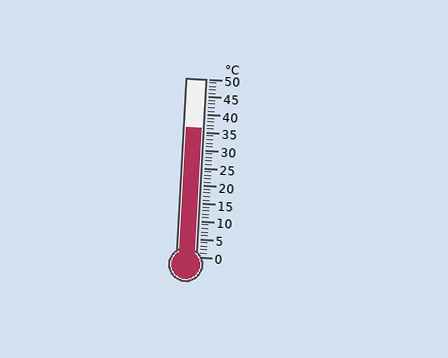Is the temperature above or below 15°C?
The temperature is above 15°C.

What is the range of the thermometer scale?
The thermometer scale ranges from 0°C to 50°C.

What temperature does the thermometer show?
The thermometer shows approximately 36°C.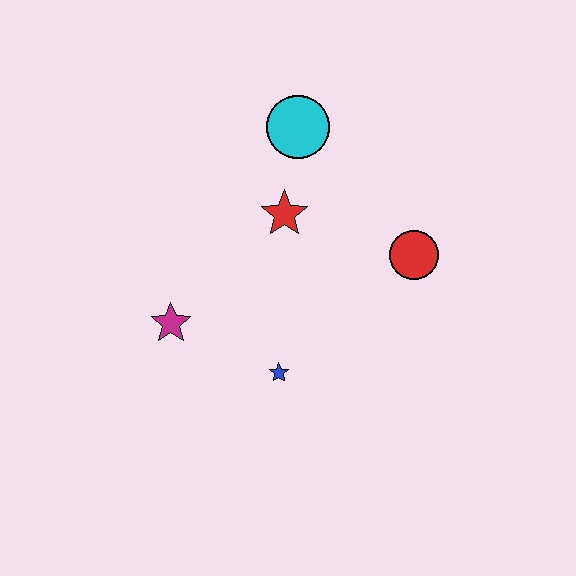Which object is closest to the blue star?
The magenta star is closest to the blue star.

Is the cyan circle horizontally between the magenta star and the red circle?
Yes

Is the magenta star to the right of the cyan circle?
No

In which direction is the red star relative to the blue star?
The red star is above the blue star.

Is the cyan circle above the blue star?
Yes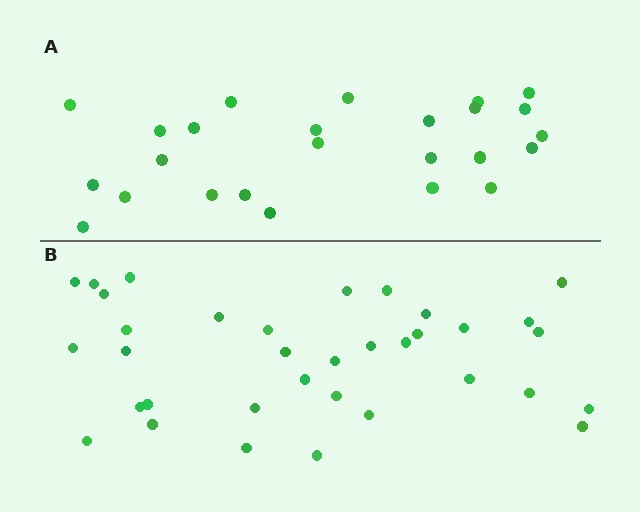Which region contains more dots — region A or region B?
Region B (the bottom region) has more dots.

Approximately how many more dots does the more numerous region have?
Region B has roughly 10 or so more dots than region A.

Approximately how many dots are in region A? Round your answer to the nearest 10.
About 20 dots. (The exact count is 25, which rounds to 20.)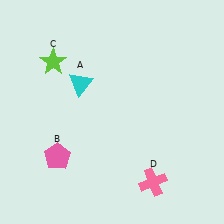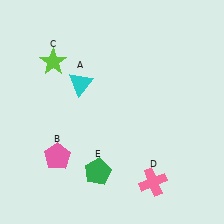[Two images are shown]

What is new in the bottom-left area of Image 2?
A green pentagon (E) was added in the bottom-left area of Image 2.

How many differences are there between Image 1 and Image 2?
There is 1 difference between the two images.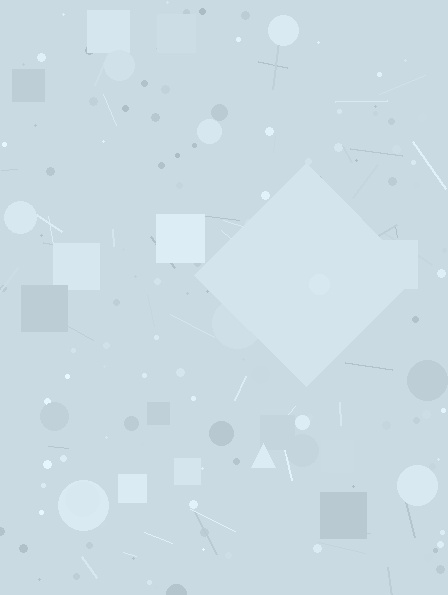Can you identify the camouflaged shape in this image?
The camouflaged shape is a diamond.